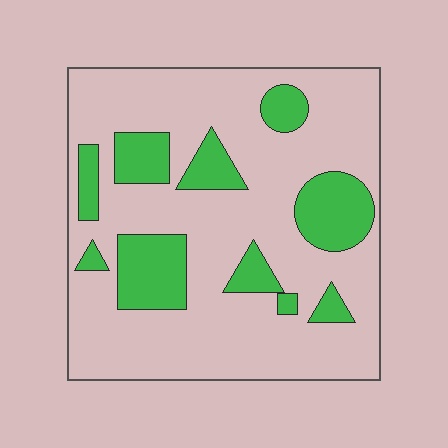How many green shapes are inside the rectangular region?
10.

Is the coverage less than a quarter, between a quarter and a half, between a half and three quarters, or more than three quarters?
Less than a quarter.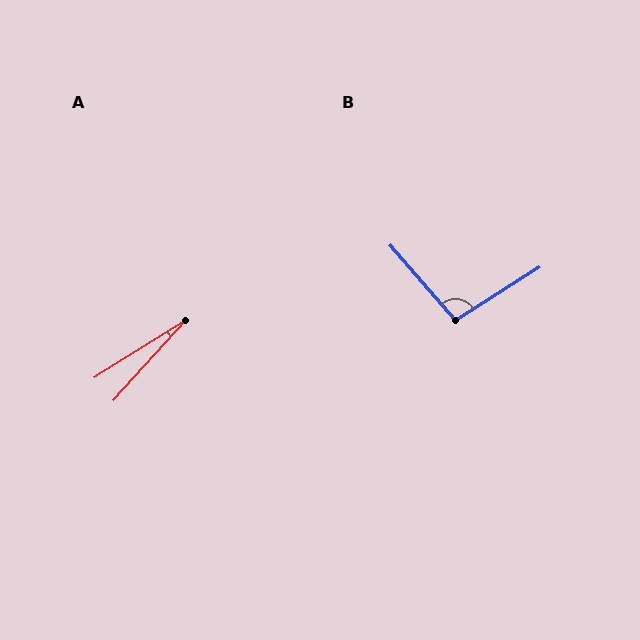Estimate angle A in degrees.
Approximately 16 degrees.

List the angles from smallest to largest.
A (16°), B (99°).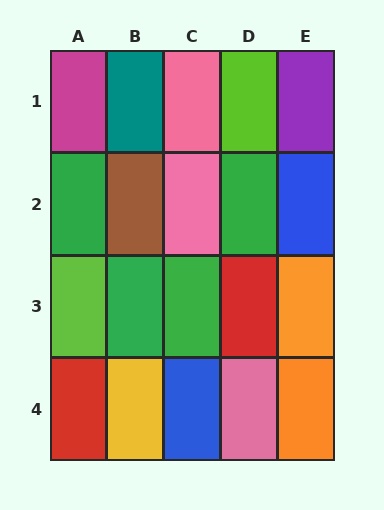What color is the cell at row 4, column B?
Yellow.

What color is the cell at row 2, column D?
Green.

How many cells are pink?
3 cells are pink.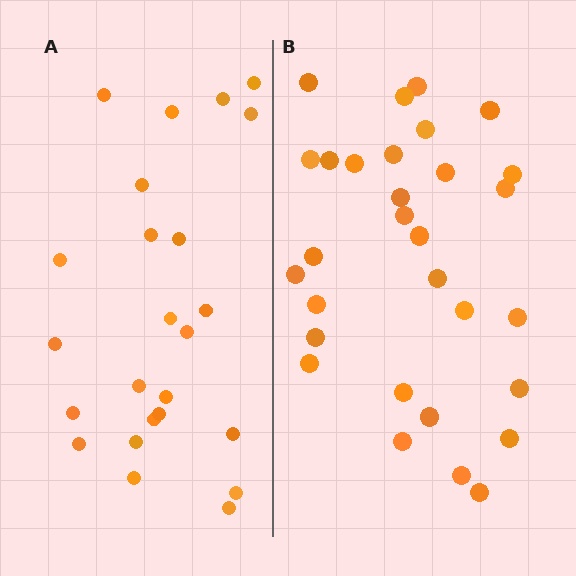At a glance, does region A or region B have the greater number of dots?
Region B (the right region) has more dots.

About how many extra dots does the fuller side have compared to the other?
Region B has about 6 more dots than region A.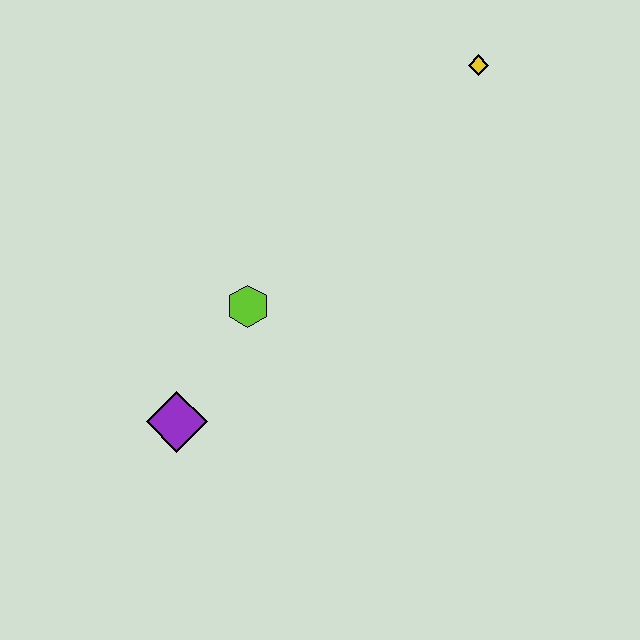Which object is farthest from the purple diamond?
The yellow diamond is farthest from the purple diamond.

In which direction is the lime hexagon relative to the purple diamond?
The lime hexagon is above the purple diamond.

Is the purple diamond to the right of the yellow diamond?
No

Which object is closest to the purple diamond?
The lime hexagon is closest to the purple diamond.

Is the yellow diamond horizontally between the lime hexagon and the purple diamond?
No